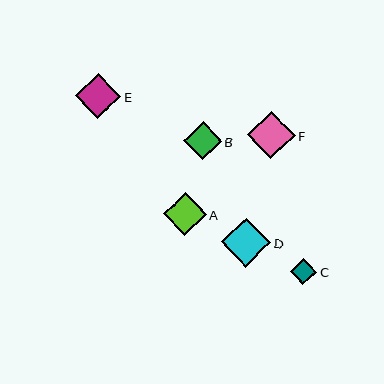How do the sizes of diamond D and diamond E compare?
Diamond D and diamond E are approximately the same size.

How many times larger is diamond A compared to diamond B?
Diamond A is approximately 1.1 times the size of diamond B.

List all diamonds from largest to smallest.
From largest to smallest: D, F, E, A, B, C.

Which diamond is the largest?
Diamond D is the largest with a size of approximately 49 pixels.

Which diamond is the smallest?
Diamond C is the smallest with a size of approximately 26 pixels.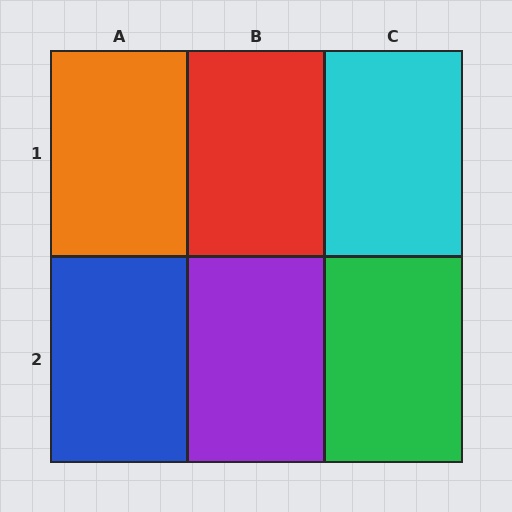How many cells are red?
1 cell is red.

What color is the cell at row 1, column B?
Red.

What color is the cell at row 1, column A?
Orange.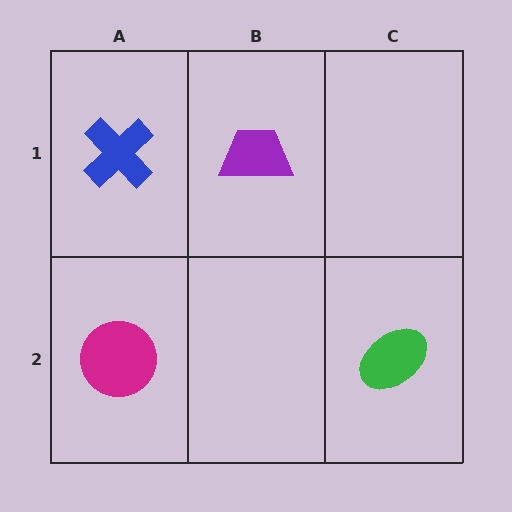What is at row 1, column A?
A blue cross.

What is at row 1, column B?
A purple trapezoid.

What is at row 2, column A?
A magenta circle.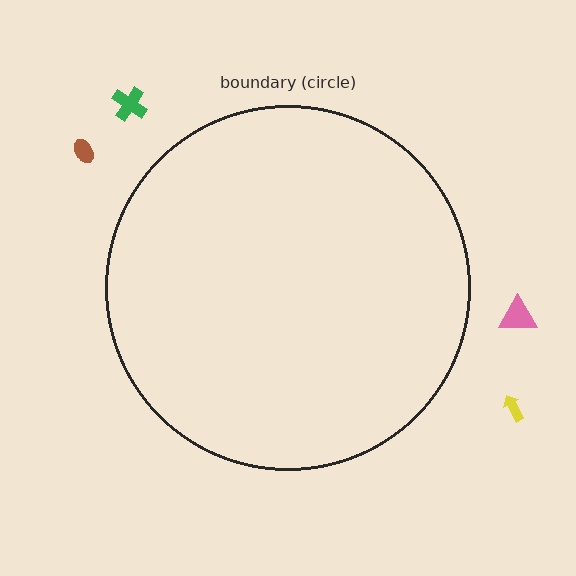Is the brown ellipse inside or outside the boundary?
Outside.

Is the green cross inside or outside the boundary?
Outside.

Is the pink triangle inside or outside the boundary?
Outside.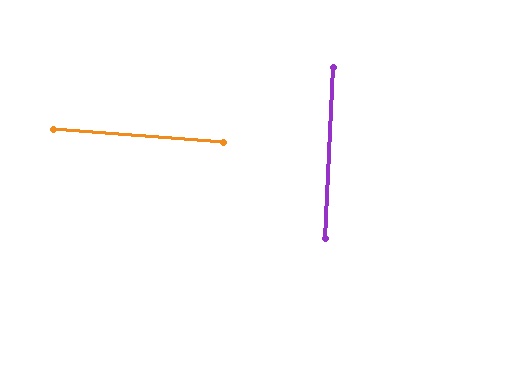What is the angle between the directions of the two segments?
Approximately 88 degrees.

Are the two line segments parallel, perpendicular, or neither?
Perpendicular — they meet at approximately 88°.